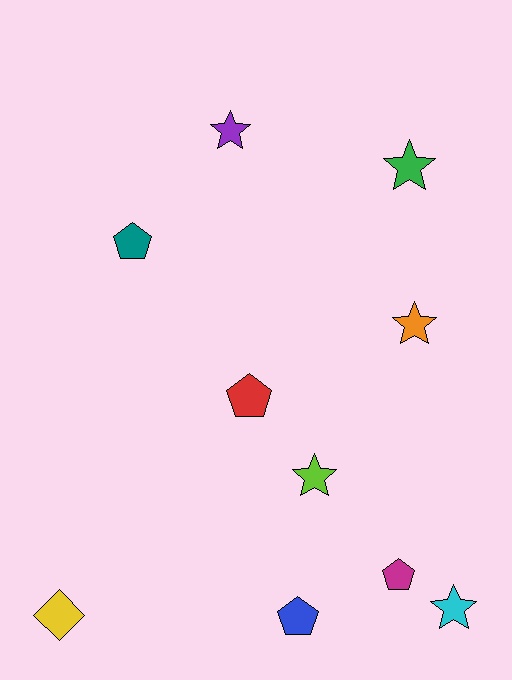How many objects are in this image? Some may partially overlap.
There are 10 objects.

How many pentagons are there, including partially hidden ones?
There are 4 pentagons.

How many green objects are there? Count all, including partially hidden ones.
There is 1 green object.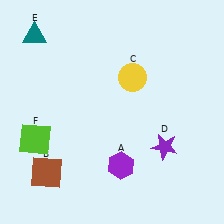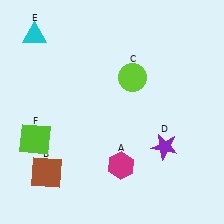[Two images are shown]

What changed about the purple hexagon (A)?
In Image 1, A is purple. In Image 2, it changed to magenta.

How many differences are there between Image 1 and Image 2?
There are 3 differences between the two images.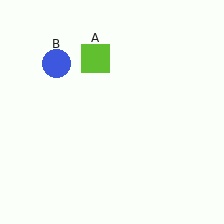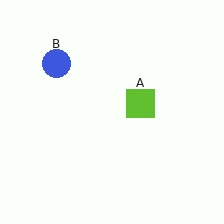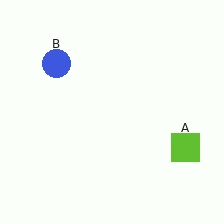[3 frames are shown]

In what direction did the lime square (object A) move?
The lime square (object A) moved down and to the right.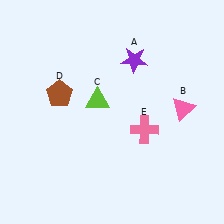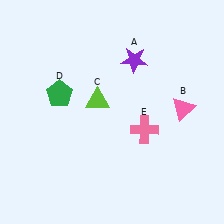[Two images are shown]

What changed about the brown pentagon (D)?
In Image 1, D is brown. In Image 2, it changed to green.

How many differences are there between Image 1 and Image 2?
There is 1 difference between the two images.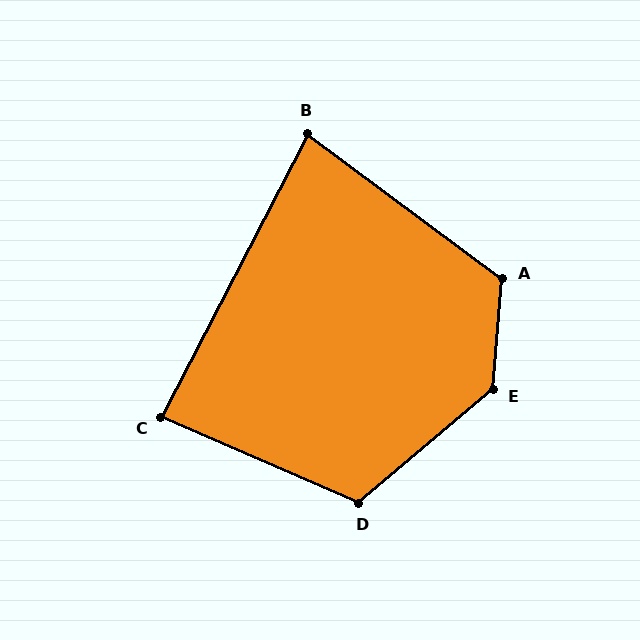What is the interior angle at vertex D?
Approximately 117 degrees (obtuse).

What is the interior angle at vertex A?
Approximately 122 degrees (obtuse).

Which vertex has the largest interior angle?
E, at approximately 135 degrees.